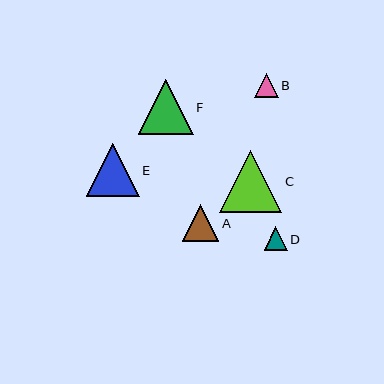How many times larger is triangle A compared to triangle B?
Triangle A is approximately 1.5 times the size of triangle B.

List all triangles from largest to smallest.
From largest to smallest: C, F, E, A, B, D.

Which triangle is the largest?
Triangle C is the largest with a size of approximately 62 pixels.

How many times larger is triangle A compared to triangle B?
Triangle A is approximately 1.5 times the size of triangle B.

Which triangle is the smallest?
Triangle D is the smallest with a size of approximately 23 pixels.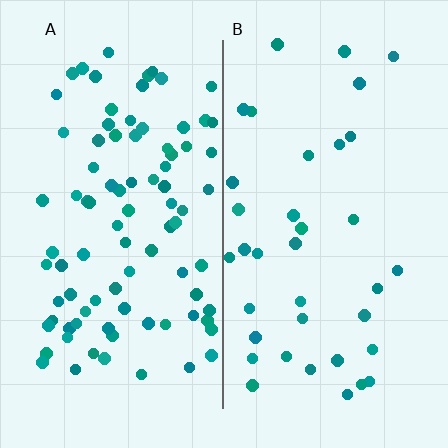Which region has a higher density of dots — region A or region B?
A (the left).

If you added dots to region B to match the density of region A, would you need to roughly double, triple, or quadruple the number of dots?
Approximately double.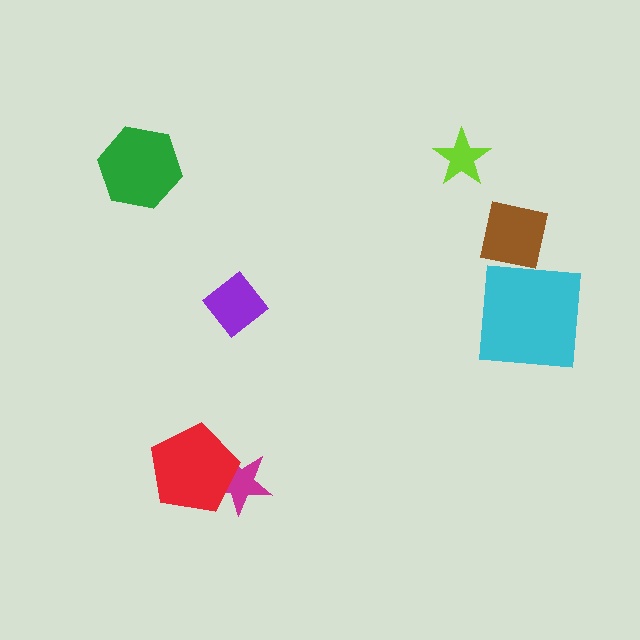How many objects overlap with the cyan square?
0 objects overlap with the cyan square.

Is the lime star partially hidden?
No, no other shape covers it.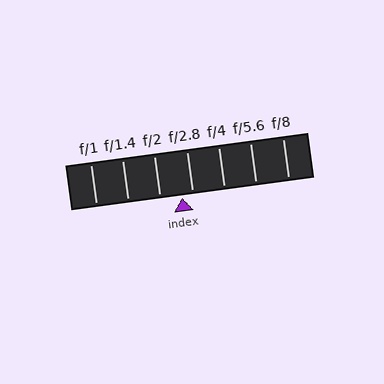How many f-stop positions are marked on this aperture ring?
There are 7 f-stop positions marked.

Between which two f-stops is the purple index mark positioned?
The index mark is between f/2 and f/2.8.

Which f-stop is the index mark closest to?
The index mark is closest to f/2.8.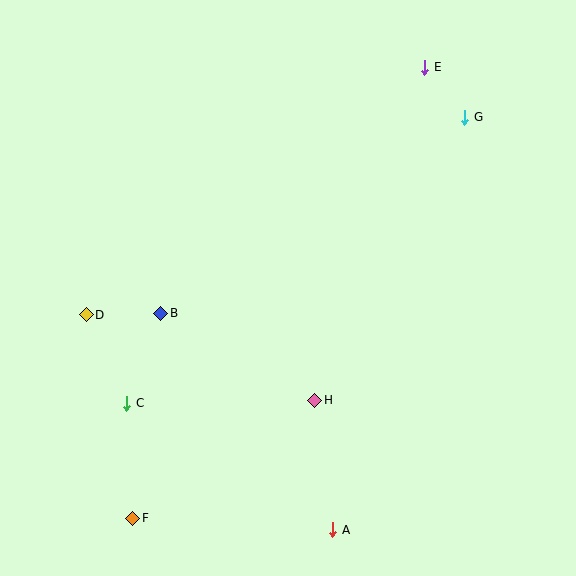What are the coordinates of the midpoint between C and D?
The midpoint between C and D is at (106, 359).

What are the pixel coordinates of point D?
Point D is at (86, 315).